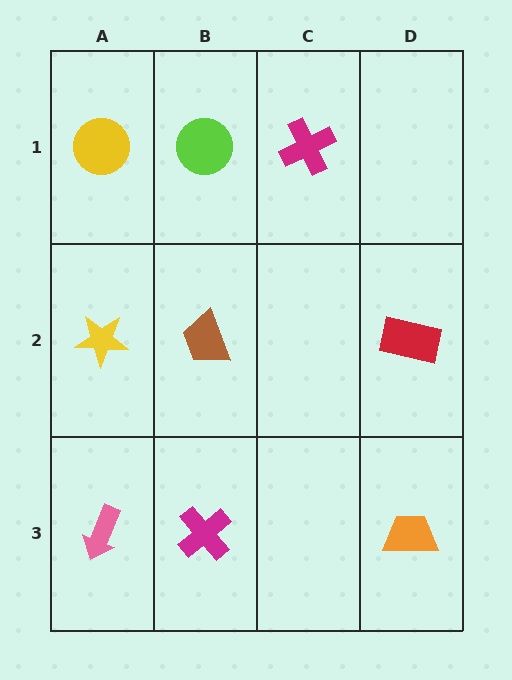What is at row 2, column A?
A yellow star.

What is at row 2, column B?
A brown trapezoid.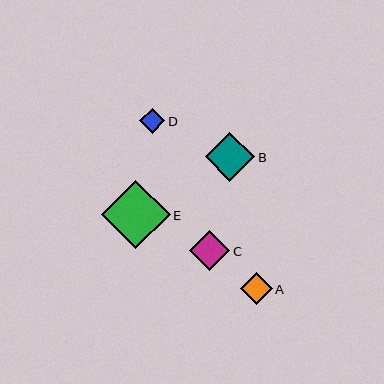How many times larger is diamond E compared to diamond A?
Diamond E is approximately 2.2 times the size of diamond A.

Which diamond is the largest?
Diamond E is the largest with a size of approximately 68 pixels.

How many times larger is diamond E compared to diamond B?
Diamond E is approximately 1.4 times the size of diamond B.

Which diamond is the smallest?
Diamond D is the smallest with a size of approximately 25 pixels.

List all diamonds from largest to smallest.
From largest to smallest: E, B, C, A, D.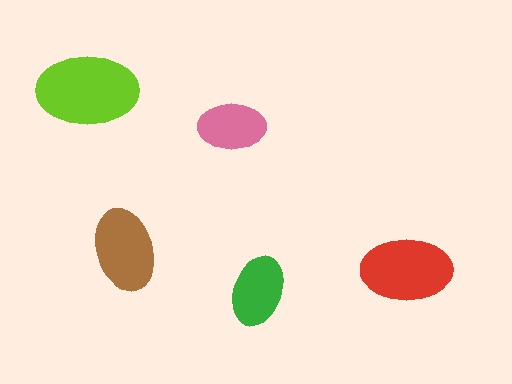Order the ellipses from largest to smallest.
the lime one, the red one, the brown one, the green one, the pink one.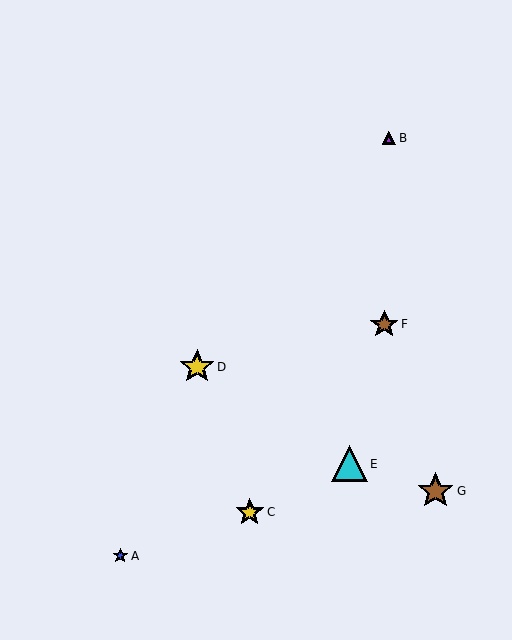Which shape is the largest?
The brown star (labeled G) is the largest.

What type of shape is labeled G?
Shape G is a brown star.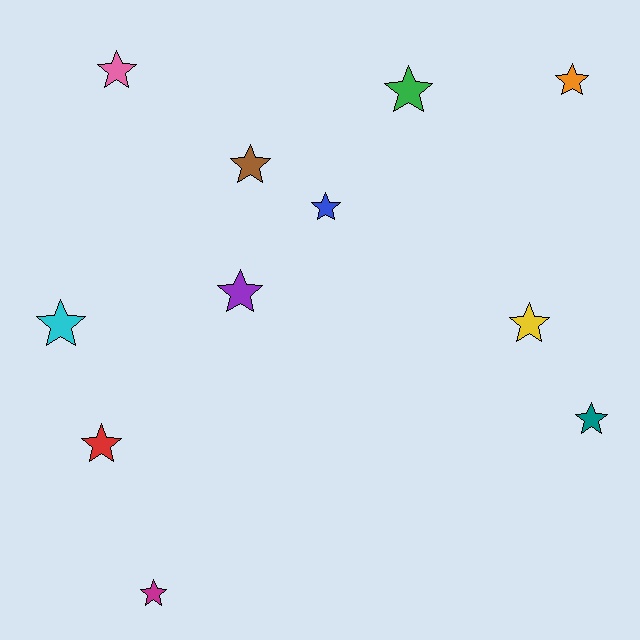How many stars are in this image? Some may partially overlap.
There are 11 stars.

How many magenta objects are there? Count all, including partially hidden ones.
There is 1 magenta object.